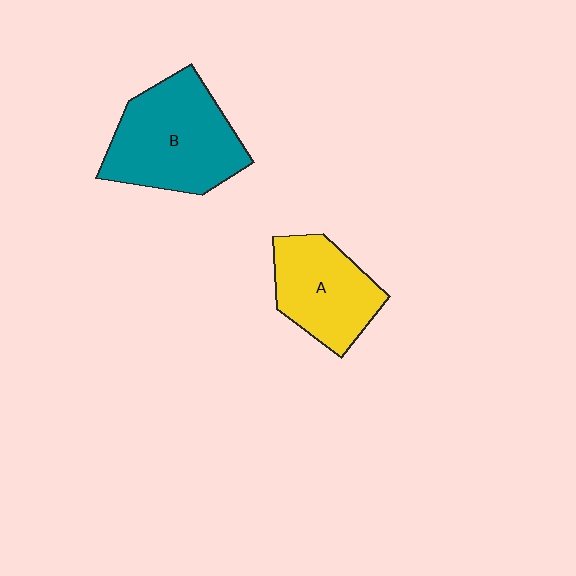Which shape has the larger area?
Shape B (teal).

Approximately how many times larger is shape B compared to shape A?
Approximately 1.3 times.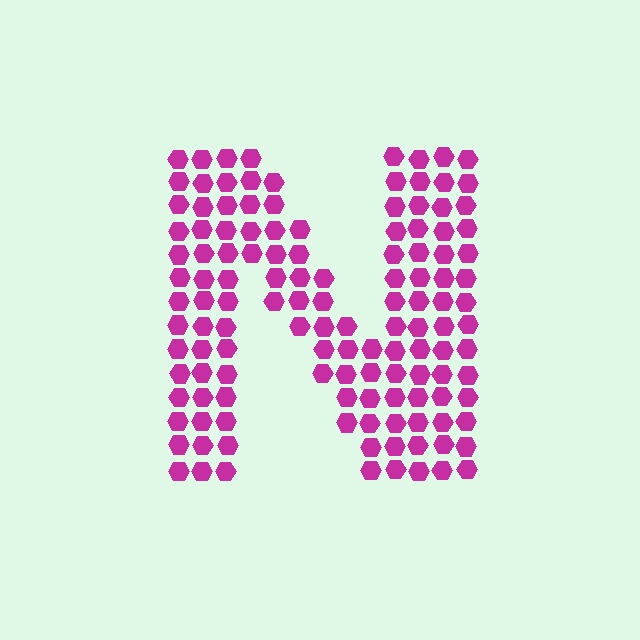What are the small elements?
The small elements are hexagons.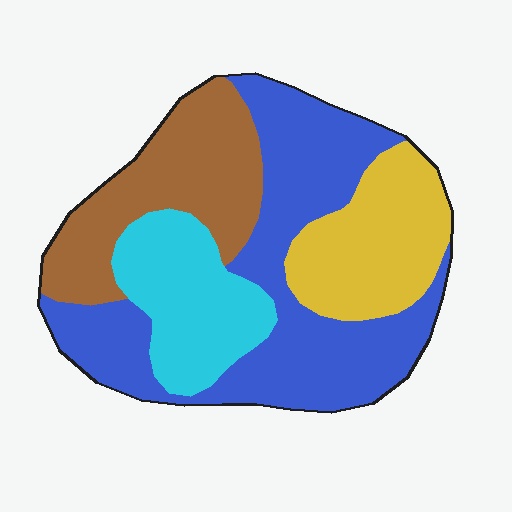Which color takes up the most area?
Blue, at roughly 40%.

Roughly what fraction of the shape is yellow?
Yellow takes up about one fifth (1/5) of the shape.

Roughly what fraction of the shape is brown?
Brown takes up about one fifth (1/5) of the shape.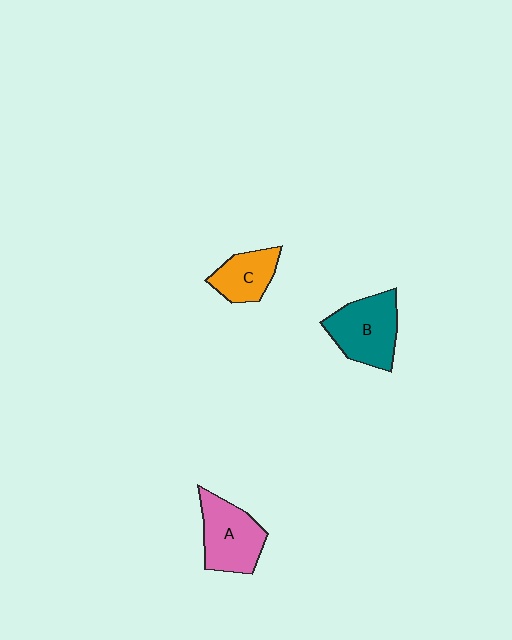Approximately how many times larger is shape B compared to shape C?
Approximately 1.5 times.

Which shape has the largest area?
Shape B (teal).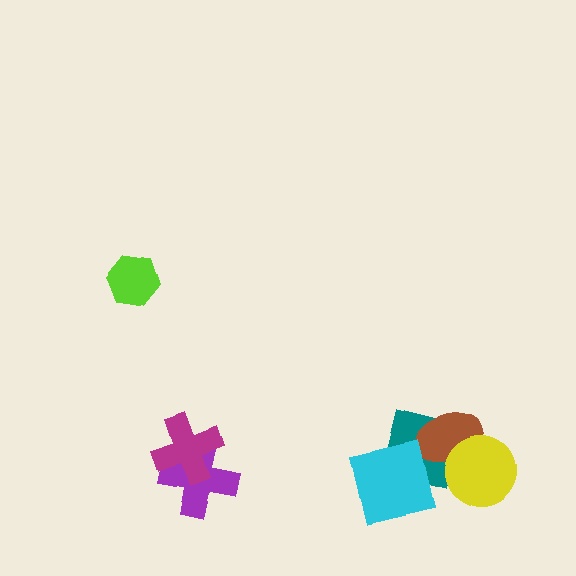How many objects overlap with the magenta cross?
1 object overlaps with the magenta cross.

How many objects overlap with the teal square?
3 objects overlap with the teal square.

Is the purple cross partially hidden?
Yes, it is partially covered by another shape.